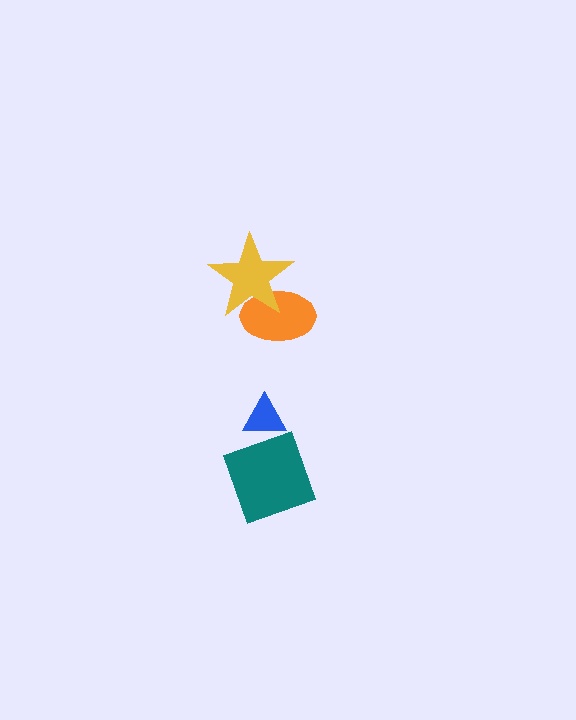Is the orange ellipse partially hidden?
Yes, it is partially covered by another shape.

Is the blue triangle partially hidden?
No, no other shape covers it.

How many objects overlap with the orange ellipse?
1 object overlaps with the orange ellipse.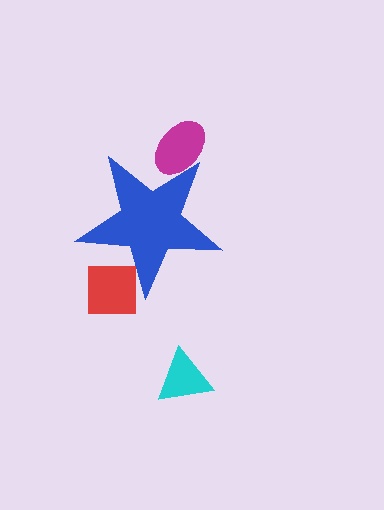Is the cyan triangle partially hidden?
No, the cyan triangle is fully visible.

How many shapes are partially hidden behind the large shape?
2 shapes are partially hidden.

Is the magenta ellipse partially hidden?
Yes, the magenta ellipse is partially hidden behind the blue star.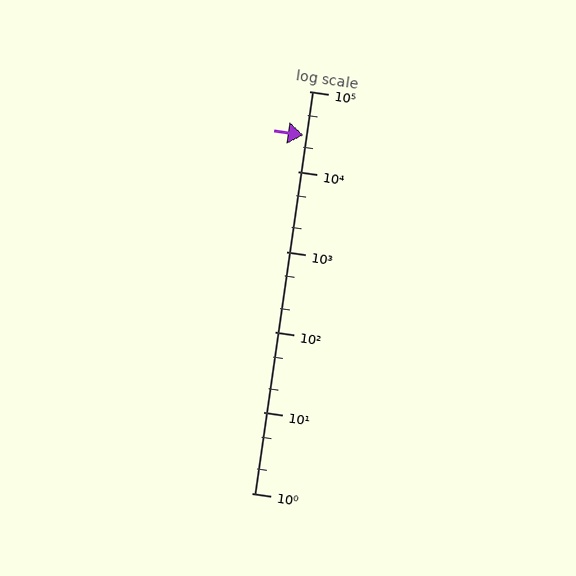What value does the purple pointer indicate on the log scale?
The pointer indicates approximately 28000.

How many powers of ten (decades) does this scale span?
The scale spans 5 decades, from 1 to 100000.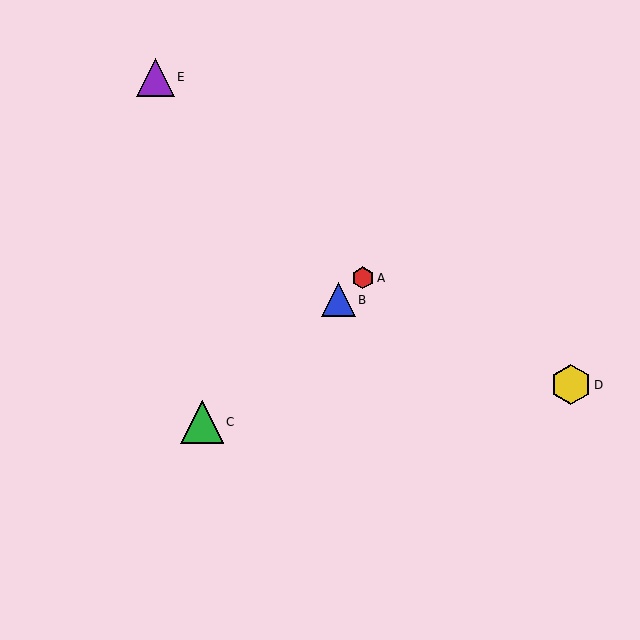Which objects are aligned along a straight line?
Objects A, B, C are aligned along a straight line.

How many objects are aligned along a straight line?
3 objects (A, B, C) are aligned along a straight line.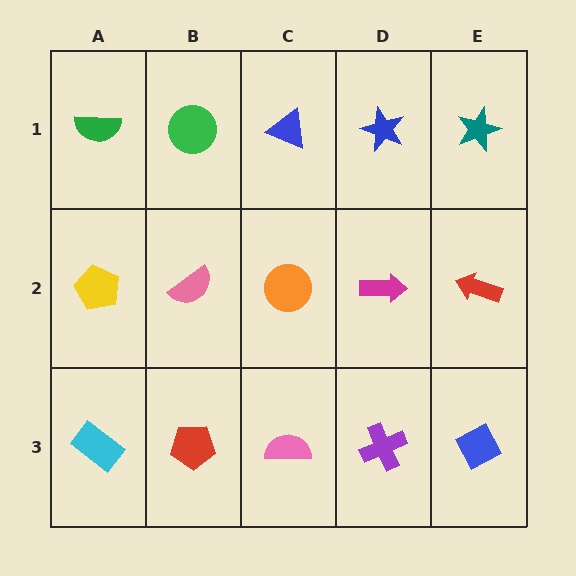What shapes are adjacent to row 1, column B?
A pink semicircle (row 2, column B), a green semicircle (row 1, column A), a blue triangle (row 1, column C).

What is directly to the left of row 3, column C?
A red pentagon.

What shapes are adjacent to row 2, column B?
A green circle (row 1, column B), a red pentagon (row 3, column B), a yellow pentagon (row 2, column A), an orange circle (row 2, column C).